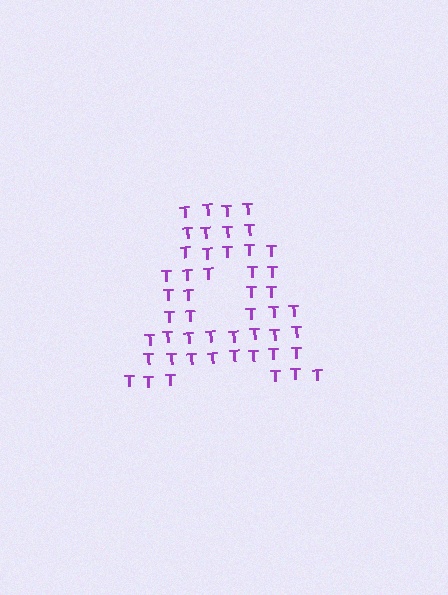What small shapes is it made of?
It is made of small letter T's.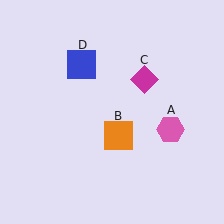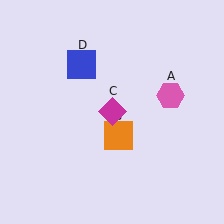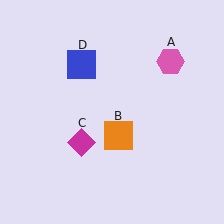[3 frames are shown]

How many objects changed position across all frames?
2 objects changed position: pink hexagon (object A), magenta diamond (object C).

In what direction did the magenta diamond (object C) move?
The magenta diamond (object C) moved down and to the left.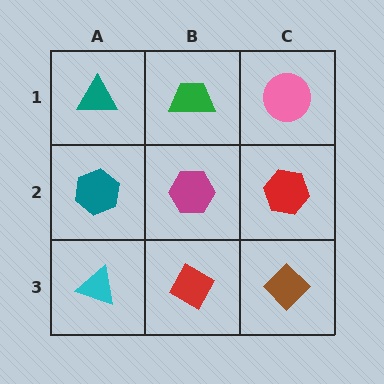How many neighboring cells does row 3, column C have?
2.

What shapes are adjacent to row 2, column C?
A pink circle (row 1, column C), a brown diamond (row 3, column C), a magenta hexagon (row 2, column B).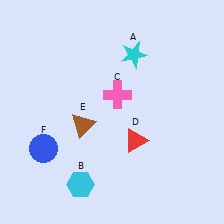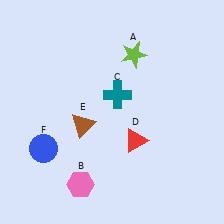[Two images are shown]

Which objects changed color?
A changed from cyan to lime. B changed from cyan to pink. C changed from pink to teal.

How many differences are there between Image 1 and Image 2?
There are 3 differences between the two images.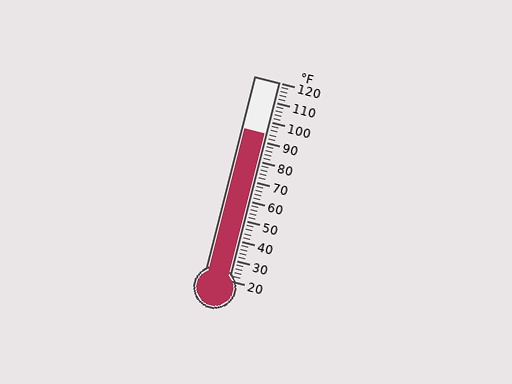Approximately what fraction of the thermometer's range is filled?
The thermometer is filled to approximately 75% of its range.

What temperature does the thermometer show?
The thermometer shows approximately 94°F.